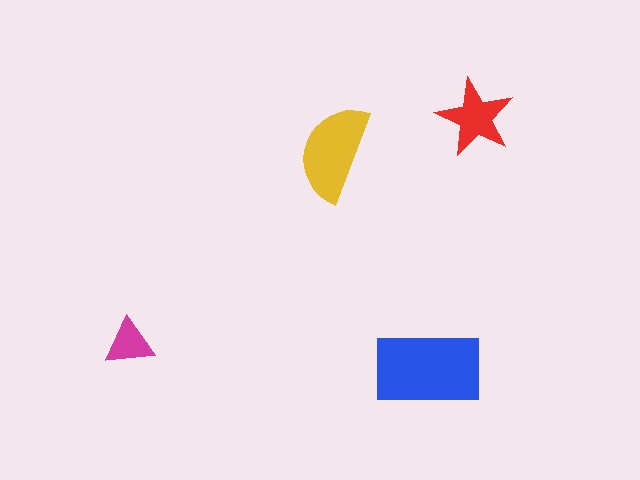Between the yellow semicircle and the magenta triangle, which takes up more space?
The yellow semicircle.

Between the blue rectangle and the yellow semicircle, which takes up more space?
The blue rectangle.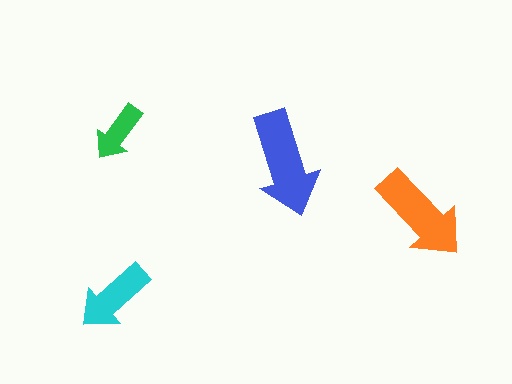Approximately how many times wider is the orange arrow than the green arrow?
About 1.5 times wider.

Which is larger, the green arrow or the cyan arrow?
The cyan one.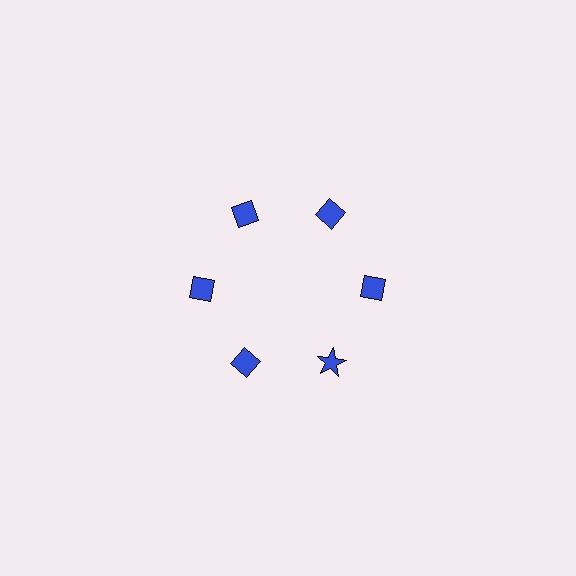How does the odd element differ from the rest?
It has a different shape: star instead of diamond.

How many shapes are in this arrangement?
There are 6 shapes arranged in a ring pattern.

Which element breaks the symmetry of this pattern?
The blue star at roughly the 5 o'clock position breaks the symmetry. All other shapes are blue diamonds.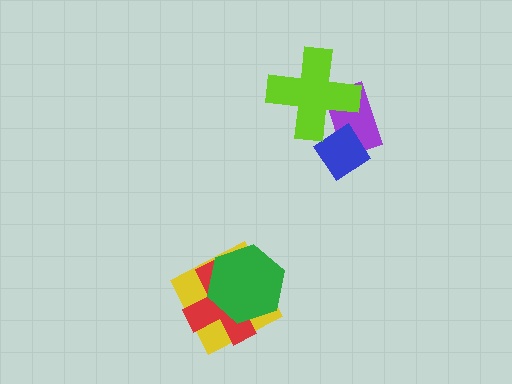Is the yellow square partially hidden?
Yes, it is partially covered by another shape.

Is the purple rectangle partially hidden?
Yes, it is partially covered by another shape.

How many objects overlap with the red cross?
2 objects overlap with the red cross.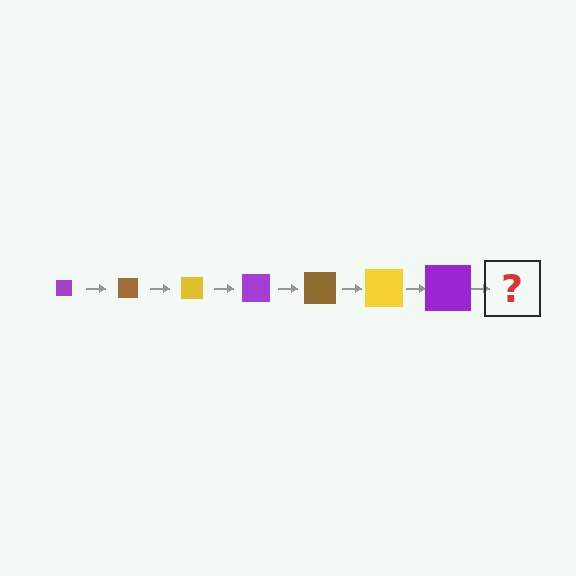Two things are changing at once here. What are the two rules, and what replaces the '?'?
The two rules are that the square grows larger each step and the color cycles through purple, brown, and yellow. The '?' should be a brown square, larger than the previous one.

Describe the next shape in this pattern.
It should be a brown square, larger than the previous one.